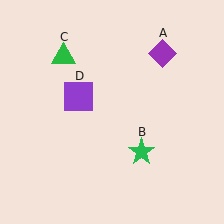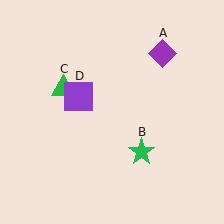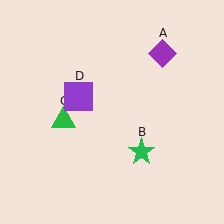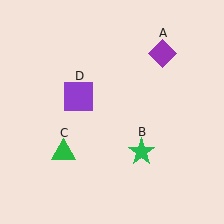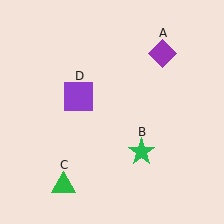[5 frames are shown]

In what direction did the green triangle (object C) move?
The green triangle (object C) moved down.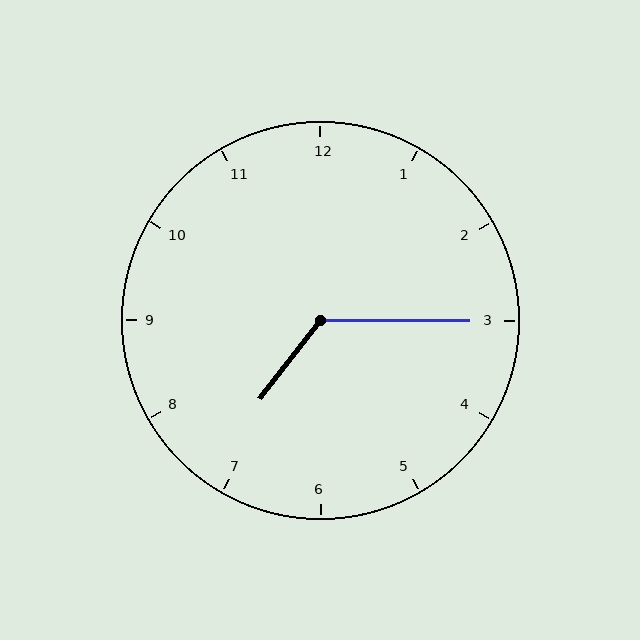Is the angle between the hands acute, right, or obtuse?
It is obtuse.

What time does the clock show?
7:15.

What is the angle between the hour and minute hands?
Approximately 128 degrees.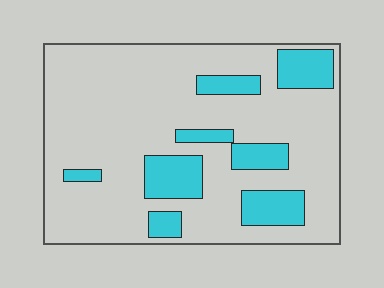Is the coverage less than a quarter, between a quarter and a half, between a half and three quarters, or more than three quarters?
Less than a quarter.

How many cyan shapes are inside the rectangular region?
8.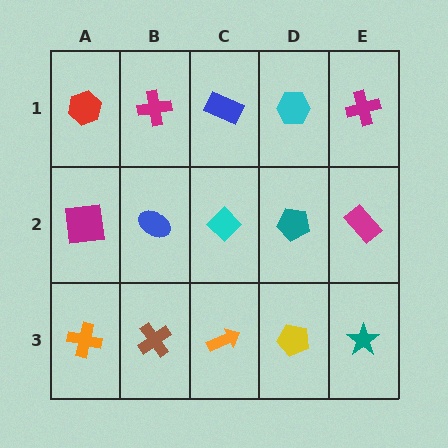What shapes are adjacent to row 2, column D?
A cyan hexagon (row 1, column D), a yellow pentagon (row 3, column D), a cyan diamond (row 2, column C), a magenta rectangle (row 2, column E).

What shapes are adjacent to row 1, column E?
A magenta rectangle (row 2, column E), a cyan hexagon (row 1, column D).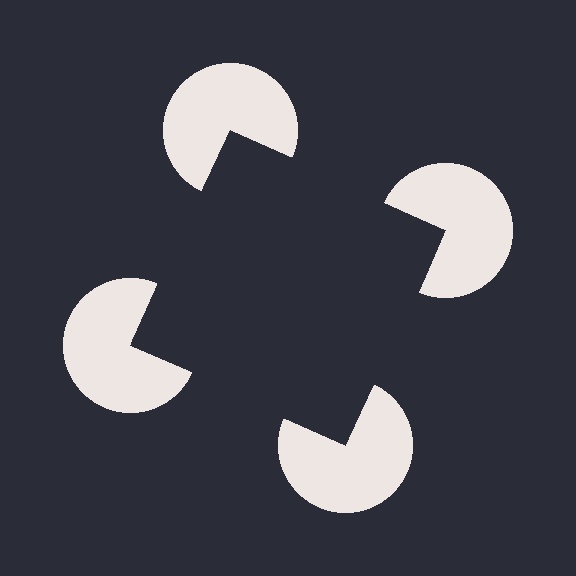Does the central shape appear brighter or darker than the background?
It typically appears slightly darker than the background, even though no actual brightness change is drawn.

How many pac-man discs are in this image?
There are 4 — one at each vertex of the illusory square.